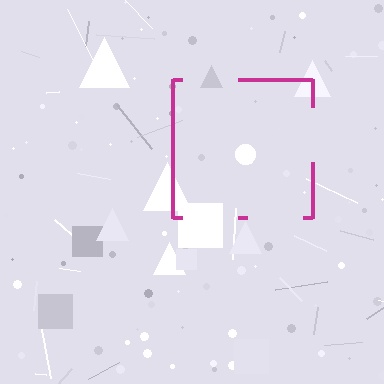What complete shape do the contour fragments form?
The contour fragments form a square.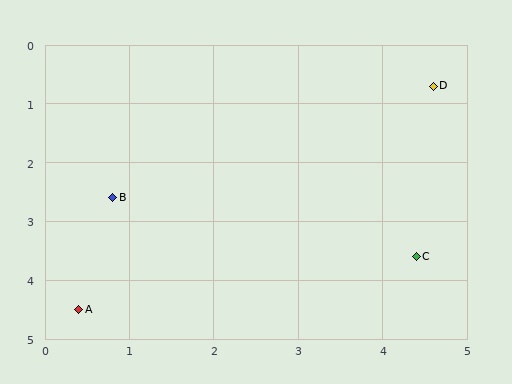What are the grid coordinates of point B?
Point B is at approximately (0.8, 2.6).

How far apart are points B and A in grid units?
Points B and A are about 1.9 grid units apart.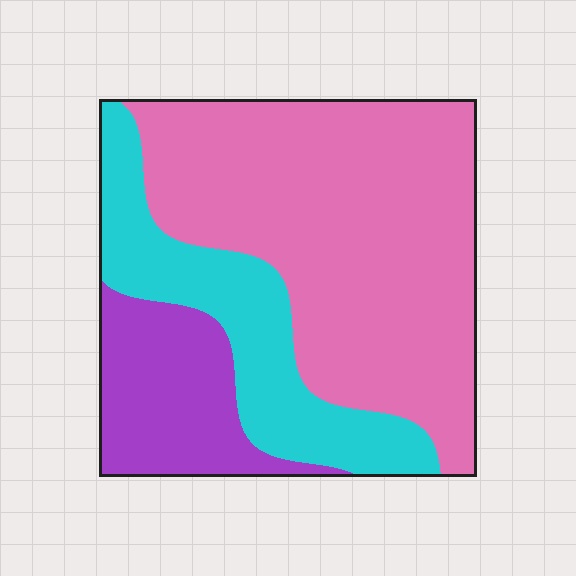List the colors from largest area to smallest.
From largest to smallest: pink, cyan, purple.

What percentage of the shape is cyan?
Cyan takes up about one quarter (1/4) of the shape.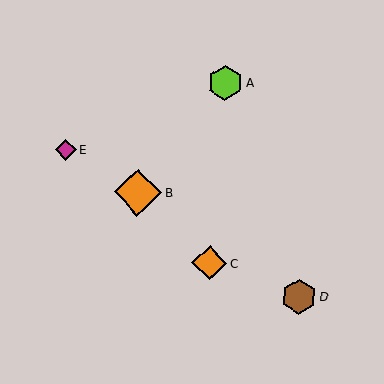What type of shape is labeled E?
Shape E is a magenta diamond.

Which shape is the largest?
The orange diamond (labeled B) is the largest.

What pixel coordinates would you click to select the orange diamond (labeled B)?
Click at (138, 193) to select the orange diamond B.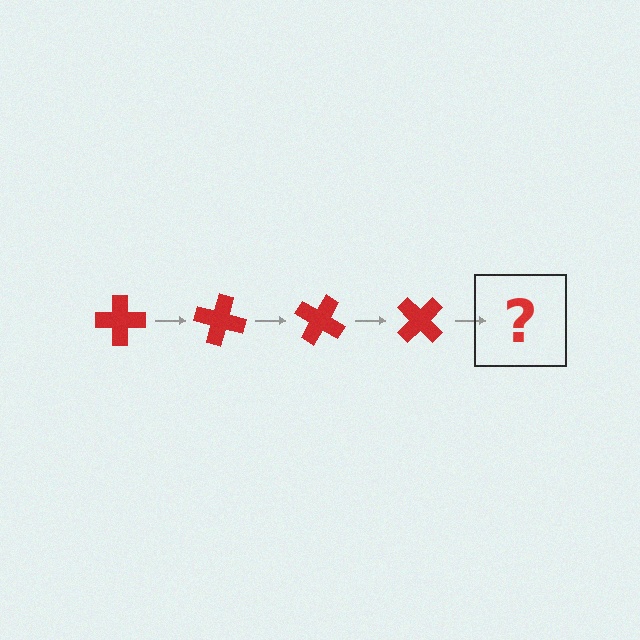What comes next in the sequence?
The next element should be a red cross rotated 60 degrees.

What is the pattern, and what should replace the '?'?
The pattern is that the cross rotates 15 degrees each step. The '?' should be a red cross rotated 60 degrees.